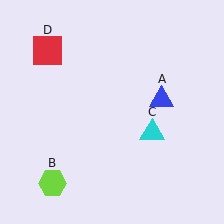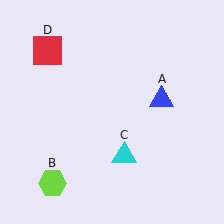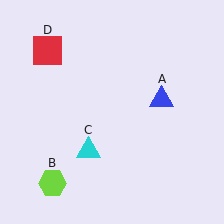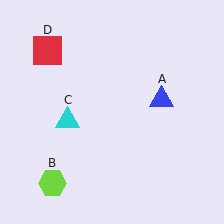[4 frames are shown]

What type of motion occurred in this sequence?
The cyan triangle (object C) rotated clockwise around the center of the scene.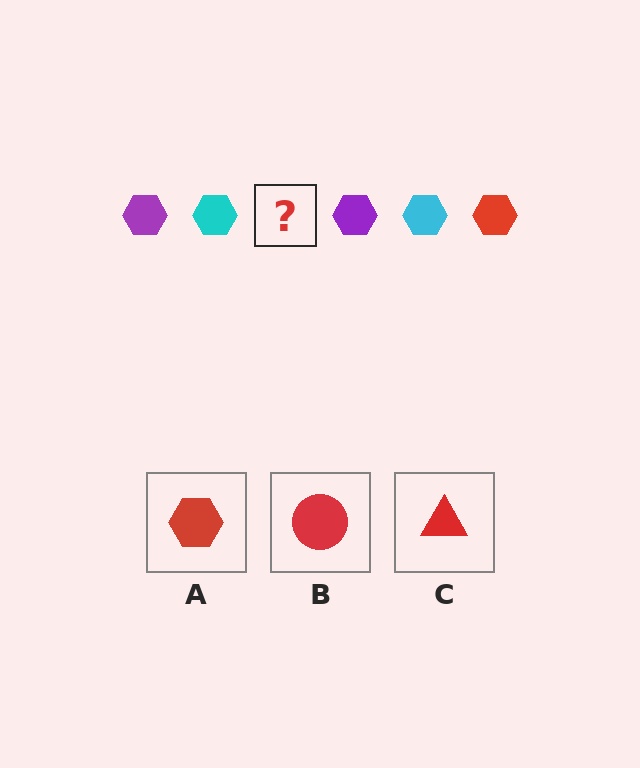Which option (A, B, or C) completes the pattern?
A.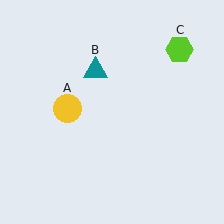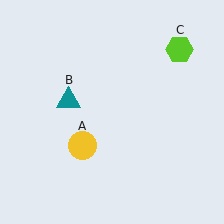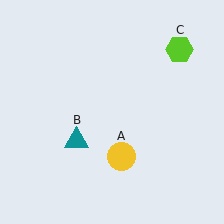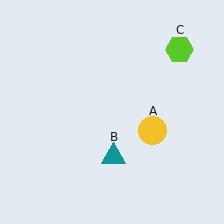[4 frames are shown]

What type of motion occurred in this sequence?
The yellow circle (object A), teal triangle (object B) rotated counterclockwise around the center of the scene.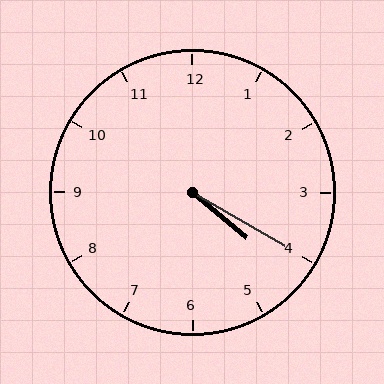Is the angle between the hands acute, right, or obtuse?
It is acute.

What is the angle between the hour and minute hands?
Approximately 10 degrees.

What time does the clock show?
4:20.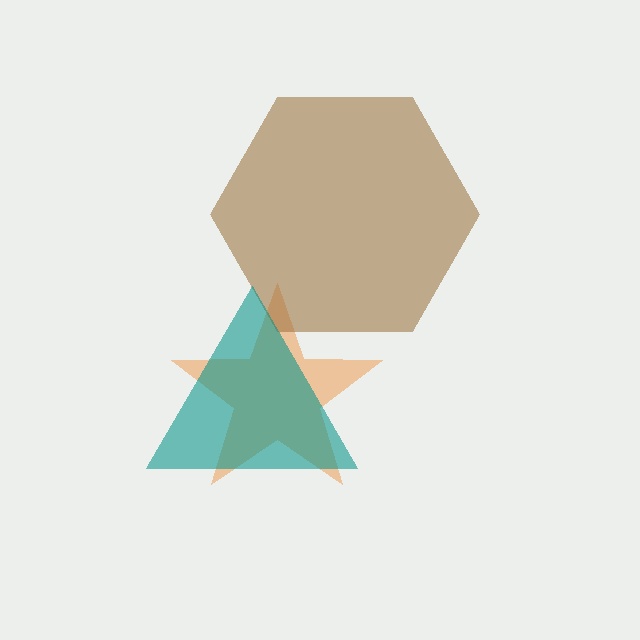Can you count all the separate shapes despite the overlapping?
Yes, there are 3 separate shapes.